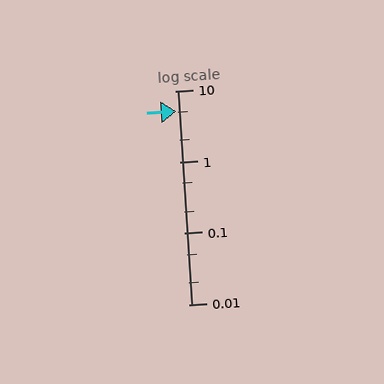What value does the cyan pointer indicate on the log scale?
The pointer indicates approximately 5.1.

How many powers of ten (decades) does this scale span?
The scale spans 3 decades, from 0.01 to 10.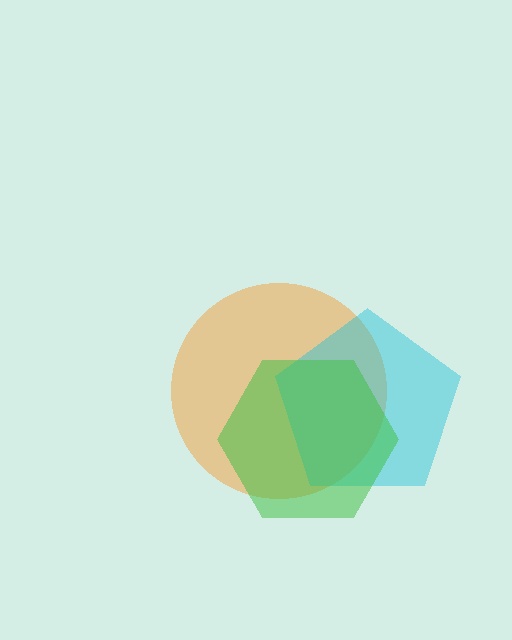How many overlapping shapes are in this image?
There are 3 overlapping shapes in the image.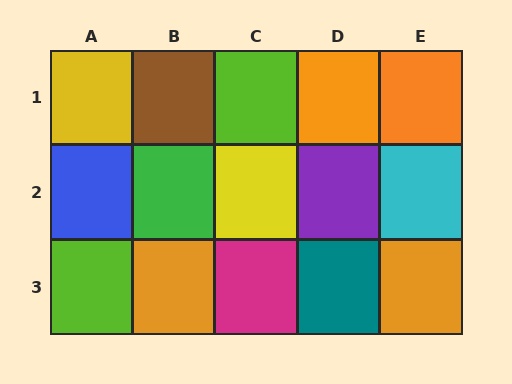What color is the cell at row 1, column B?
Brown.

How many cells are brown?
1 cell is brown.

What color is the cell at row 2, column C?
Yellow.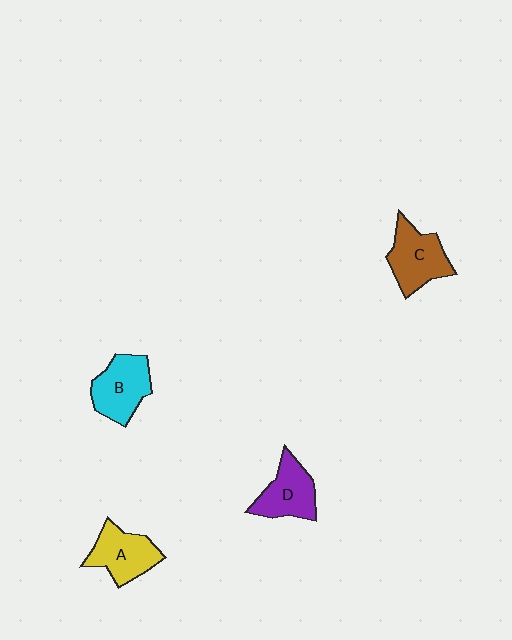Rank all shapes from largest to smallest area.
From largest to smallest: C (brown), B (cyan), A (yellow), D (purple).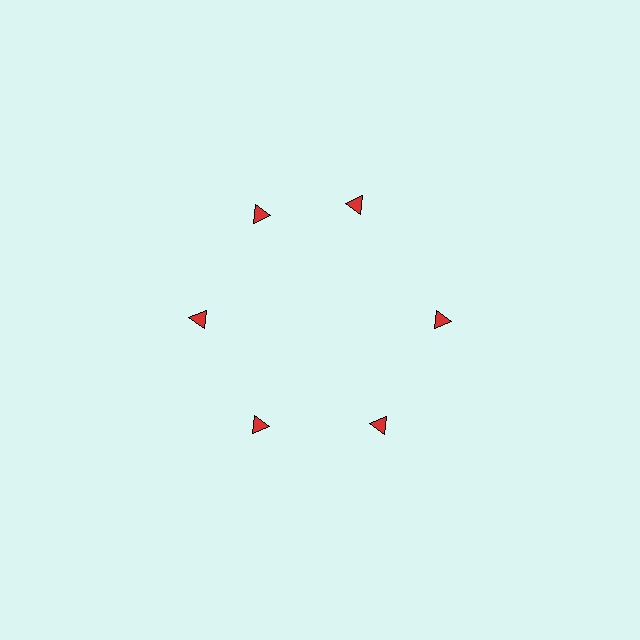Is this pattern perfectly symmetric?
No. The 6 red triangles are arranged in a ring, but one element near the 1 o'clock position is rotated out of alignment along the ring, breaking the 6-fold rotational symmetry.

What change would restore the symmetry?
The symmetry would be restored by rotating it back into even spacing with its neighbors so that all 6 triangles sit at equal angles and equal distance from the center.